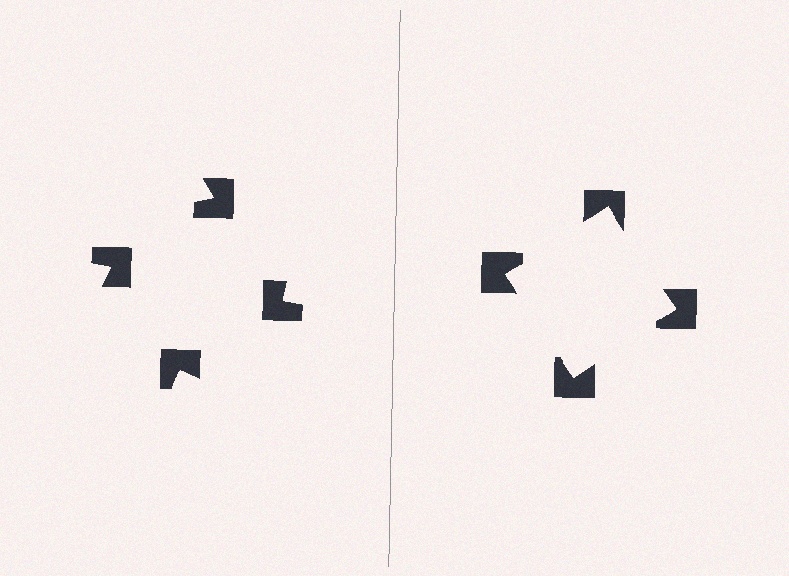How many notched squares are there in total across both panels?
8 — 4 on each side.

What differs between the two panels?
The notched squares are positioned identically on both sides; only the wedge orientations differ. On the right they align to a square; on the left they are misaligned.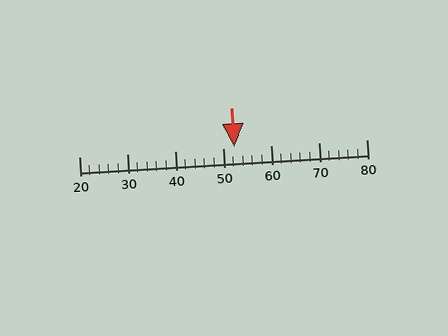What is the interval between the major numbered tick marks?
The major tick marks are spaced 10 units apart.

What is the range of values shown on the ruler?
The ruler shows values from 20 to 80.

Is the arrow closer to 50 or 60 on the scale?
The arrow is closer to 50.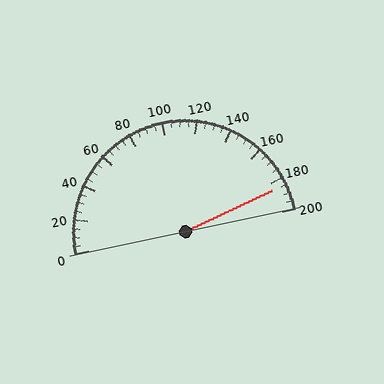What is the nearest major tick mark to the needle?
The nearest major tick mark is 180.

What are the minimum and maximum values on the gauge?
The gauge ranges from 0 to 200.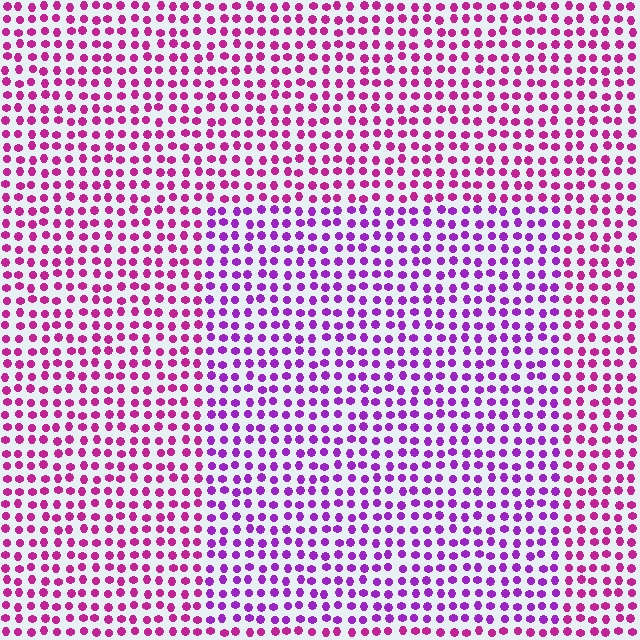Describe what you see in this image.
The image is filled with small magenta elements in a uniform arrangement. A rectangle-shaped region is visible where the elements are tinted to a slightly different hue, forming a subtle color boundary.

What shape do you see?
I see a rectangle.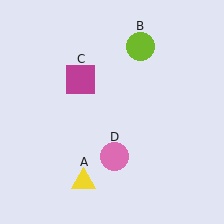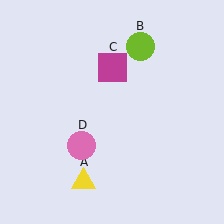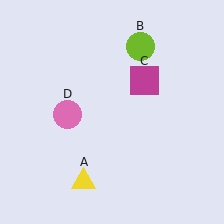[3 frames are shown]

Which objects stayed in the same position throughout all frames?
Yellow triangle (object A) and lime circle (object B) remained stationary.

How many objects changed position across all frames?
2 objects changed position: magenta square (object C), pink circle (object D).